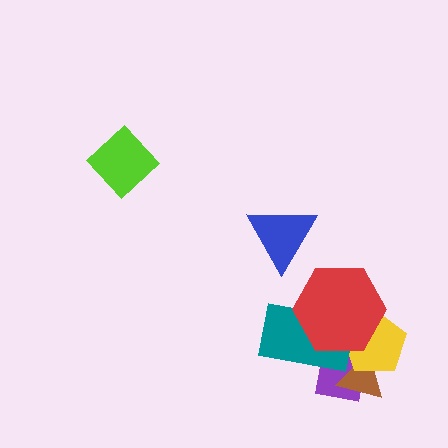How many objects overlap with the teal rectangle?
3 objects overlap with the teal rectangle.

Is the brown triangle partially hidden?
Yes, it is partially covered by another shape.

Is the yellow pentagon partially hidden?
Yes, it is partially covered by another shape.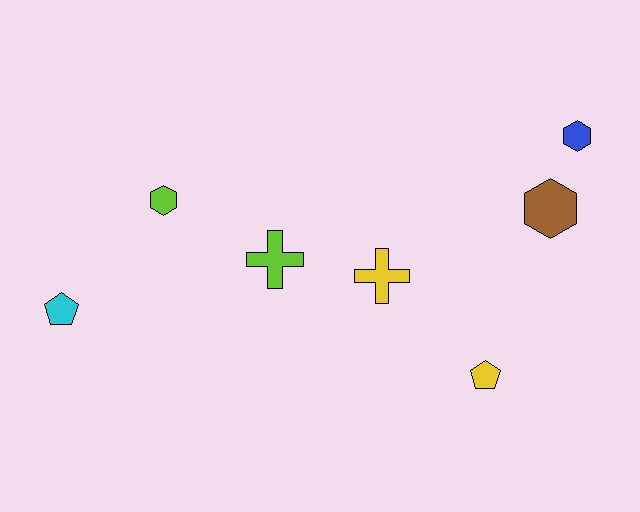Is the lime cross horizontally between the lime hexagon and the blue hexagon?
Yes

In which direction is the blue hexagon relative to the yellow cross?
The blue hexagon is to the right of the yellow cross.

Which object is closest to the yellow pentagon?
The yellow cross is closest to the yellow pentagon.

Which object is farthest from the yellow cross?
The cyan pentagon is farthest from the yellow cross.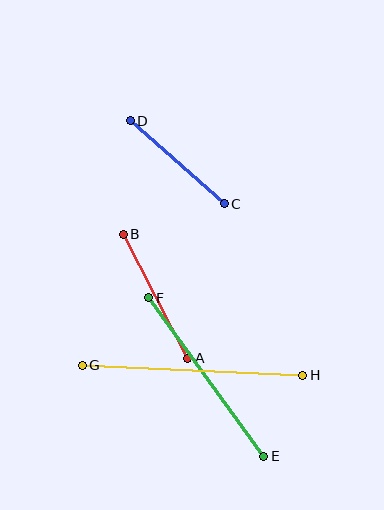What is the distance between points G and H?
The distance is approximately 221 pixels.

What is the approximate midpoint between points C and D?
The midpoint is at approximately (177, 162) pixels.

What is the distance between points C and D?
The distance is approximately 125 pixels.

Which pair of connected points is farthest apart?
Points G and H are farthest apart.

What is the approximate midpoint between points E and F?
The midpoint is at approximately (206, 377) pixels.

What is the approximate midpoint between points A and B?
The midpoint is at approximately (155, 296) pixels.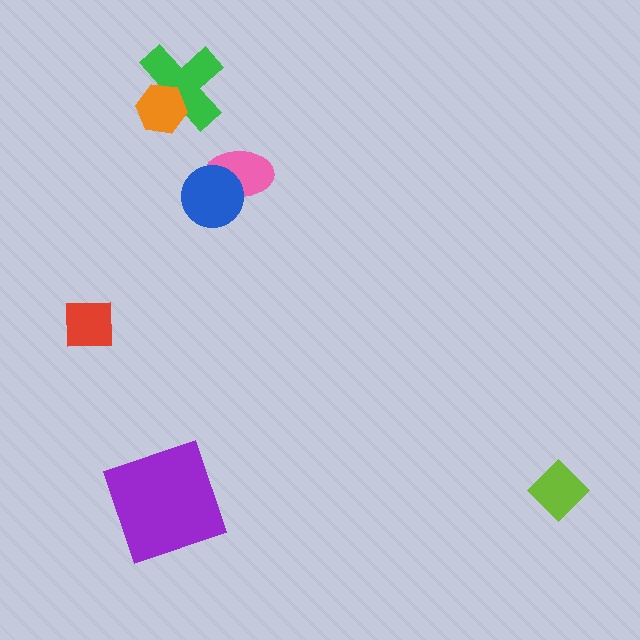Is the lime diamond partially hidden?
No, no other shape covers it.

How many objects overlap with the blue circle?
1 object overlaps with the blue circle.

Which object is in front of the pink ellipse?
The blue circle is in front of the pink ellipse.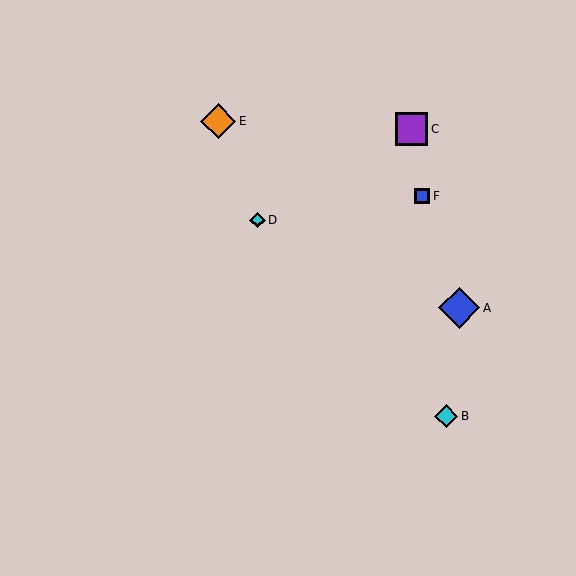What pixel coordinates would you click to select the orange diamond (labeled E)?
Click at (218, 121) to select the orange diamond E.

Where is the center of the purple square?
The center of the purple square is at (412, 129).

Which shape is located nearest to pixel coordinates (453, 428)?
The cyan diamond (labeled B) at (446, 416) is nearest to that location.